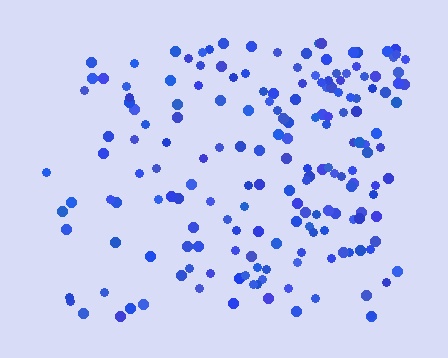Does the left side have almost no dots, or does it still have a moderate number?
Still a moderate number, just noticeably fewer than the right.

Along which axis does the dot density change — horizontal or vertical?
Horizontal.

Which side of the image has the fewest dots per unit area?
The left.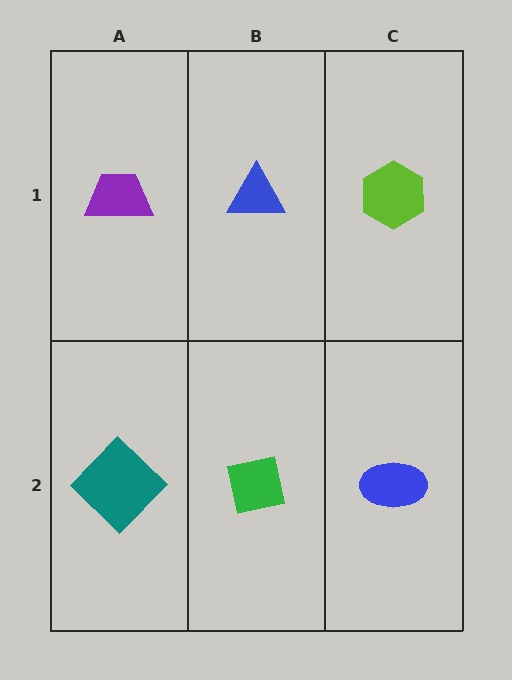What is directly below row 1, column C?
A blue ellipse.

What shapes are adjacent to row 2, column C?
A lime hexagon (row 1, column C), a green square (row 2, column B).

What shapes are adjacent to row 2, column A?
A purple trapezoid (row 1, column A), a green square (row 2, column B).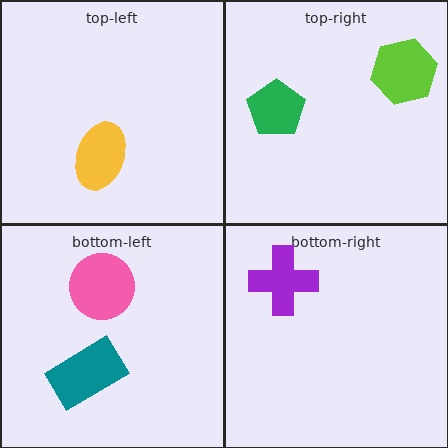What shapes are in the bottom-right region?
The purple cross.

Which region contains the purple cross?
The bottom-right region.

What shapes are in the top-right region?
The lime hexagon, the green pentagon.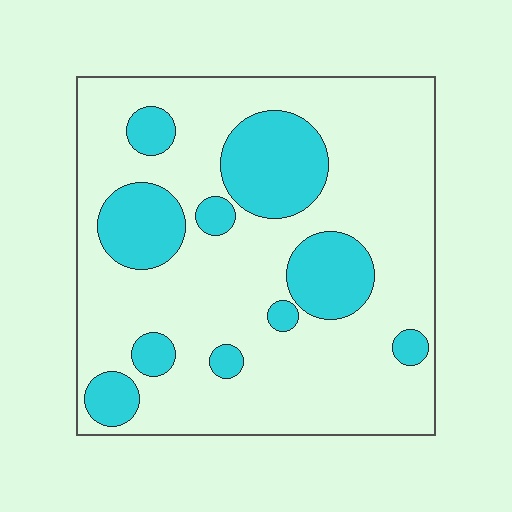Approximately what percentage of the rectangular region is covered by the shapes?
Approximately 25%.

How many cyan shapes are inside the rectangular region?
10.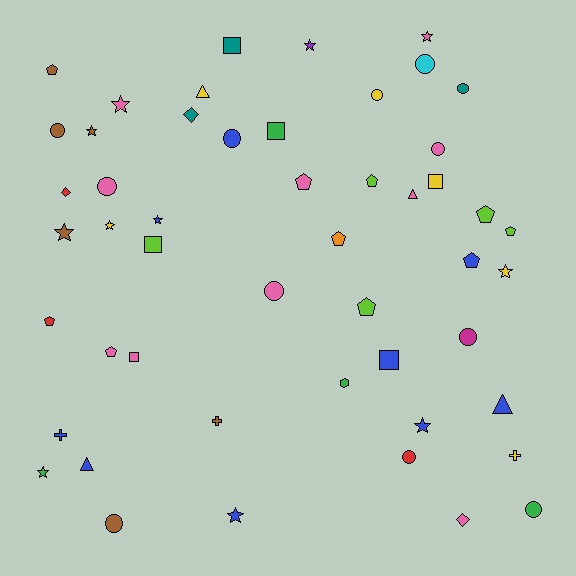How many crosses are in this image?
There are 3 crosses.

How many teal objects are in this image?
There are 3 teal objects.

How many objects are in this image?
There are 50 objects.